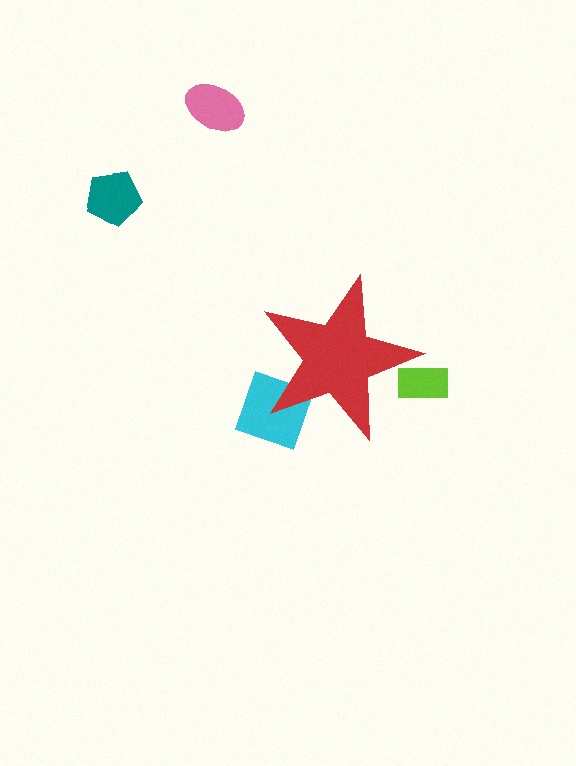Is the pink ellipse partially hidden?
No, the pink ellipse is fully visible.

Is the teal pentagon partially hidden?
No, the teal pentagon is fully visible.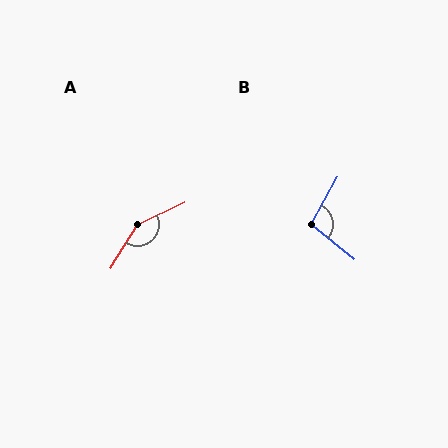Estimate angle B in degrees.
Approximately 100 degrees.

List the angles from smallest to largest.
B (100°), A (148°).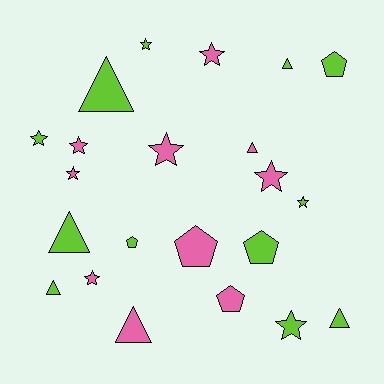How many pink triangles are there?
There are 2 pink triangles.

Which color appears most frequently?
Lime, with 12 objects.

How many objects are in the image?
There are 22 objects.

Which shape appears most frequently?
Star, with 10 objects.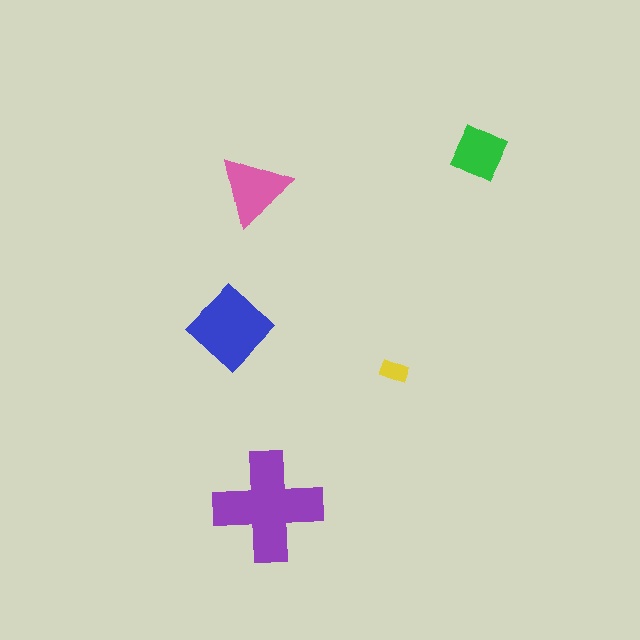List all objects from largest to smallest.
The purple cross, the blue diamond, the pink triangle, the green square, the yellow rectangle.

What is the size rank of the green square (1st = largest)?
4th.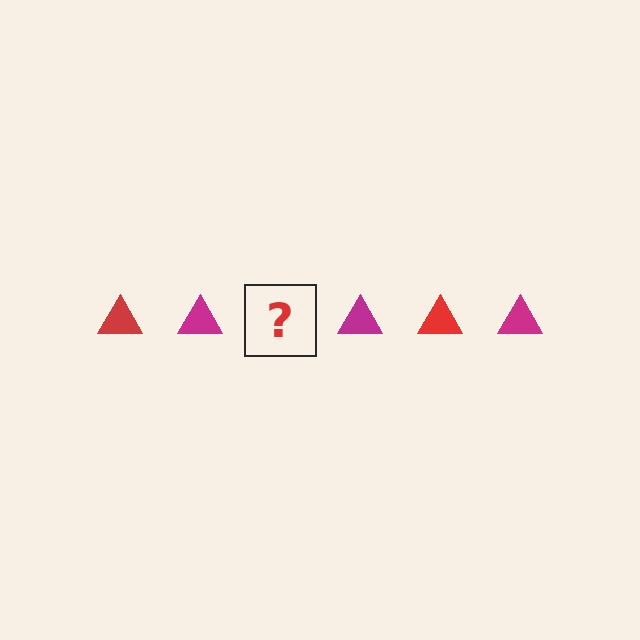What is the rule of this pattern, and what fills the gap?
The rule is that the pattern cycles through red, magenta triangles. The gap should be filled with a red triangle.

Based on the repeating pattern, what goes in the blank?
The blank should be a red triangle.